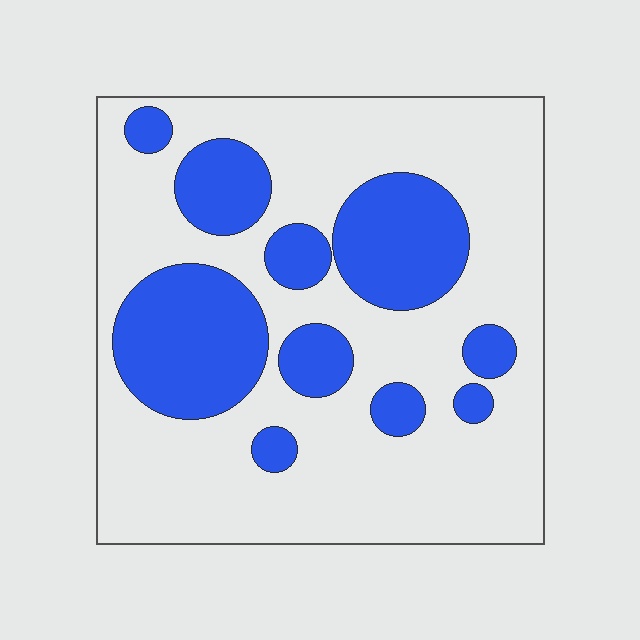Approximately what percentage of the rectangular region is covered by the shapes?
Approximately 30%.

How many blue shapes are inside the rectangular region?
10.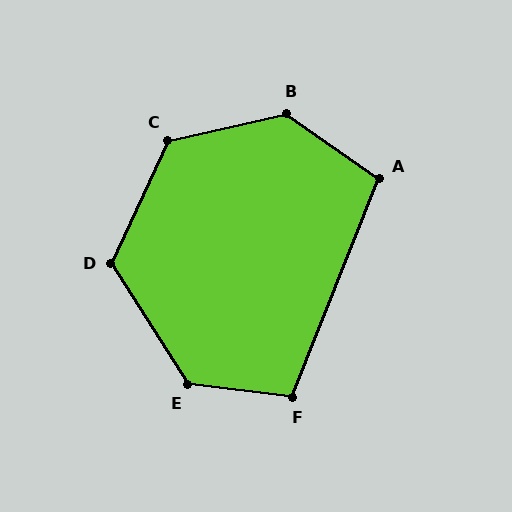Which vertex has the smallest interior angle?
A, at approximately 103 degrees.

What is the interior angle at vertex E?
Approximately 129 degrees (obtuse).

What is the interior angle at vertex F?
Approximately 105 degrees (obtuse).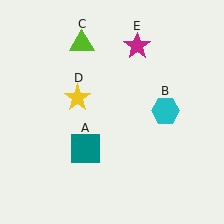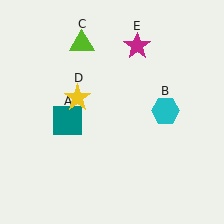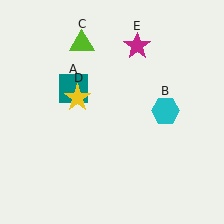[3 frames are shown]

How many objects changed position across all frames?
1 object changed position: teal square (object A).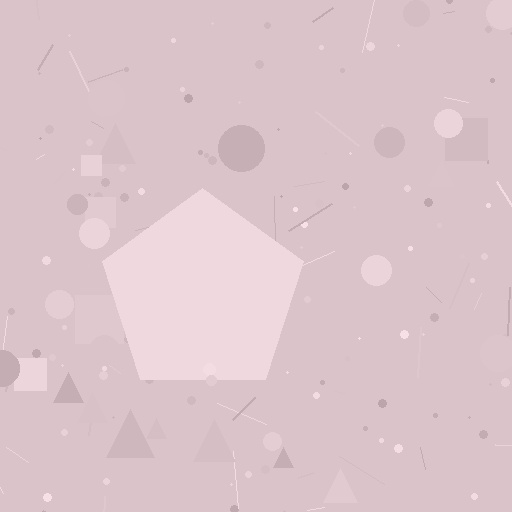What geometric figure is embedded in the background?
A pentagon is embedded in the background.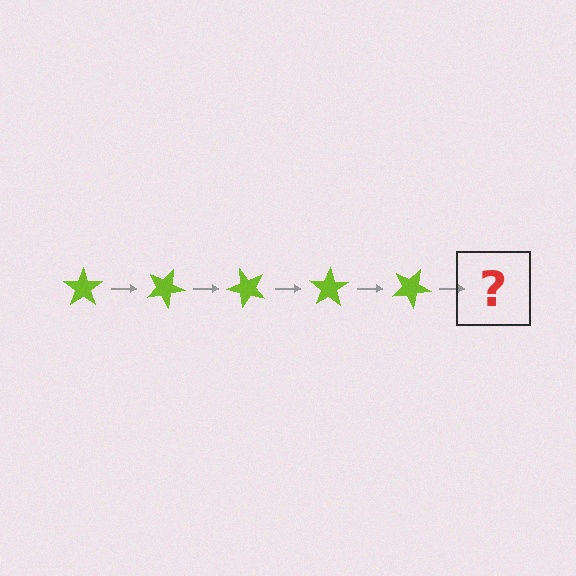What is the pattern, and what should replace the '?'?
The pattern is that the star rotates 25 degrees each step. The '?' should be a lime star rotated 125 degrees.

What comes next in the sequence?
The next element should be a lime star rotated 125 degrees.